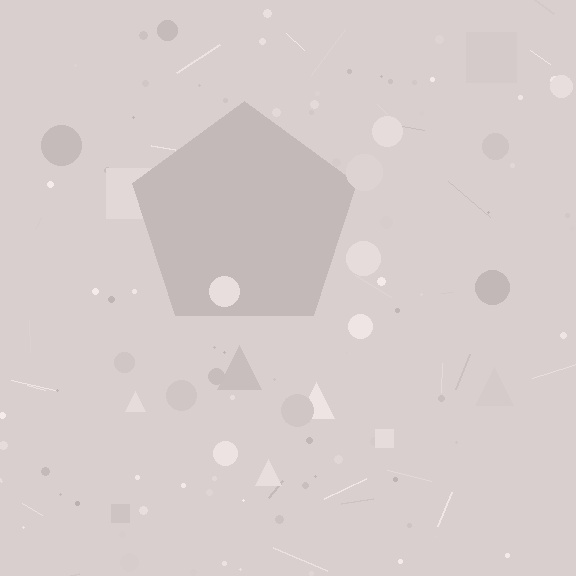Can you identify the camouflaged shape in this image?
The camouflaged shape is a pentagon.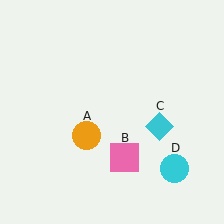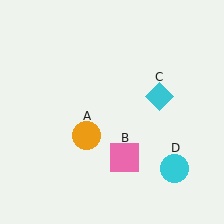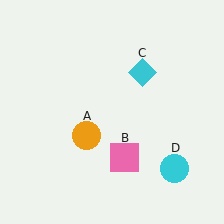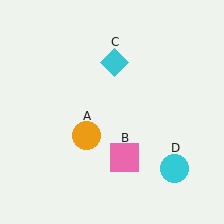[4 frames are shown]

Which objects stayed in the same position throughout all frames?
Orange circle (object A) and pink square (object B) and cyan circle (object D) remained stationary.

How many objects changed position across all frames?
1 object changed position: cyan diamond (object C).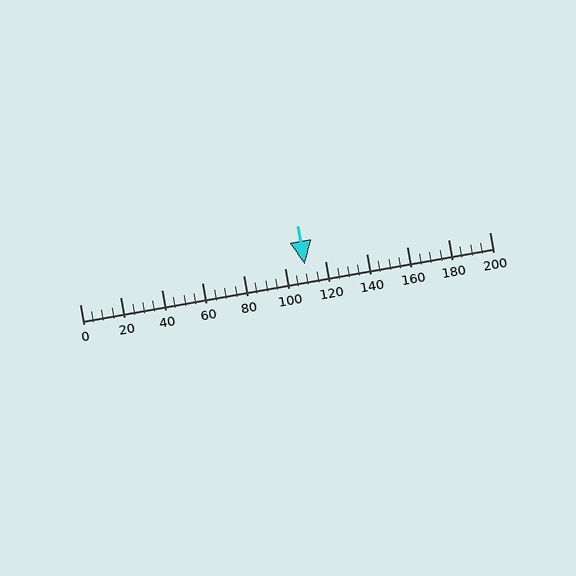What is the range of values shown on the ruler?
The ruler shows values from 0 to 200.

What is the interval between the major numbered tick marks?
The major tick marks are spaced 20 units apart.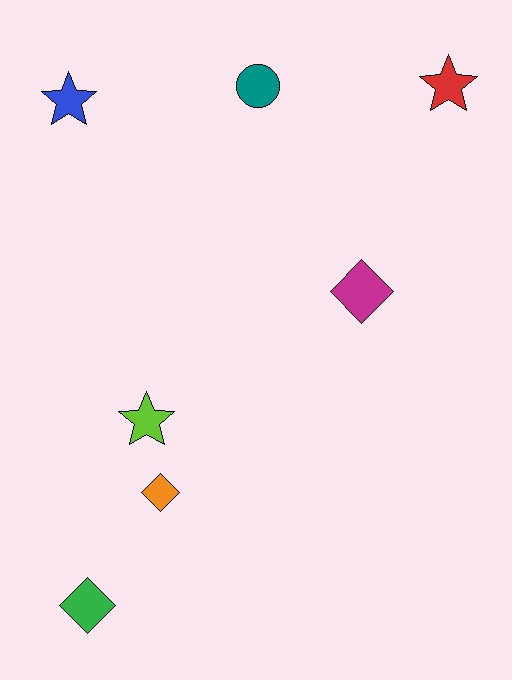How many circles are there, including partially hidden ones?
There is 1 circle.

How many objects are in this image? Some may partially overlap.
There are 7 objects.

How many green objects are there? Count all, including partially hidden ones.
There is 1 green object.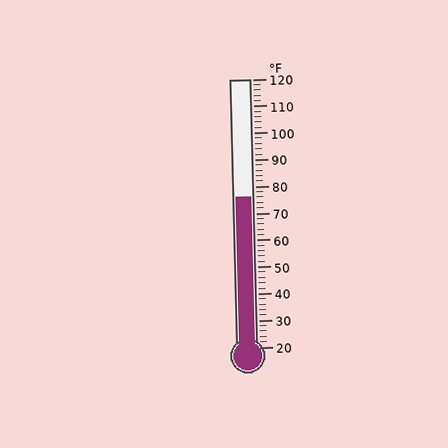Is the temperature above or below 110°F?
The temperature is below 110°F.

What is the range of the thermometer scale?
The thermometer scale ranges from 20°F to 120°F.